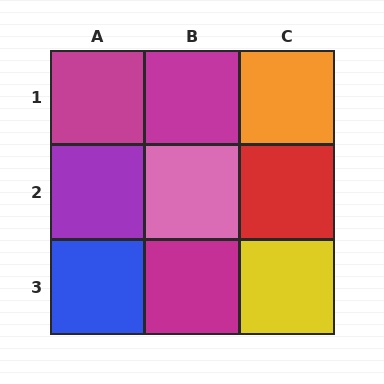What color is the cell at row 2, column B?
Pink.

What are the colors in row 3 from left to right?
Blue, magenta, yellow.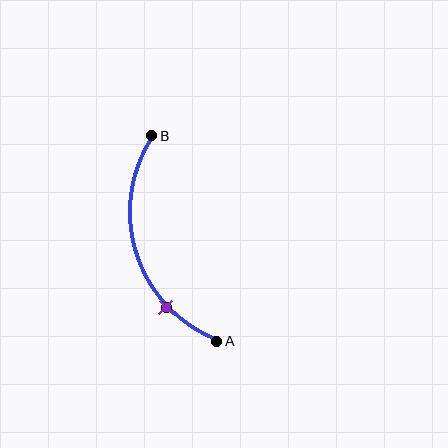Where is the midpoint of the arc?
The arc midpoint is the point on the curve farthest from the straight line joining A and B. It sits to the left of that line.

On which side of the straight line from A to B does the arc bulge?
The arc bulges to the left of the straight line connecting A and B.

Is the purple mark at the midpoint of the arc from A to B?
No. The purple mark lies on the arc but is closer to endpoint A. The arc midpoint would be at the point on the curve equidistant along the arc from both A and B.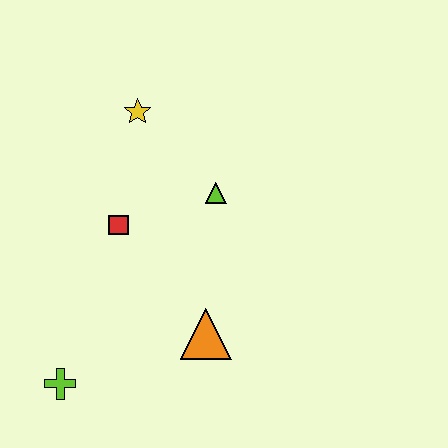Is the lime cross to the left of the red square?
Yes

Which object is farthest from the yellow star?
The lime cross is farthest from the yellow star.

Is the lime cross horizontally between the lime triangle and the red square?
No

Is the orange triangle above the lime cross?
Yes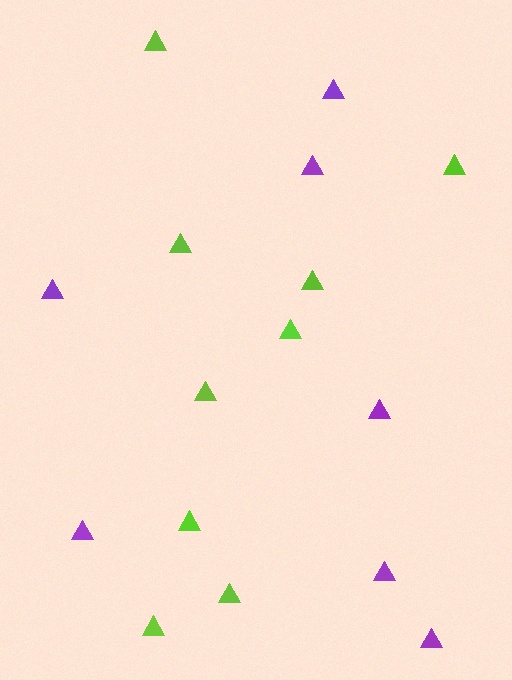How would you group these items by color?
There are 2 groups: one group of lime triangles (9) and one group of purple triangles (7).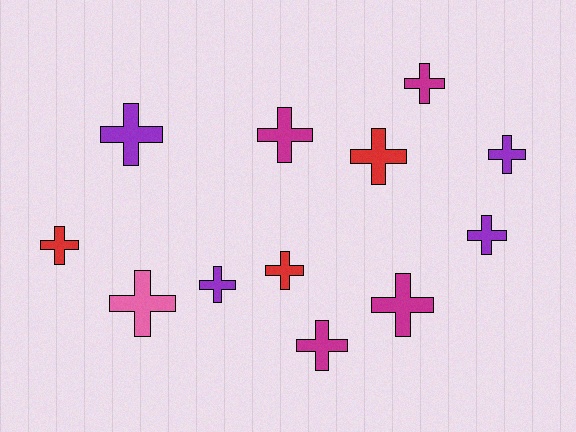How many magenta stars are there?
There are no magenta stars.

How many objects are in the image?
There are 12 objects.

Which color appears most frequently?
Purple, with 4 objects.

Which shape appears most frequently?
Cross, with 12 objects.